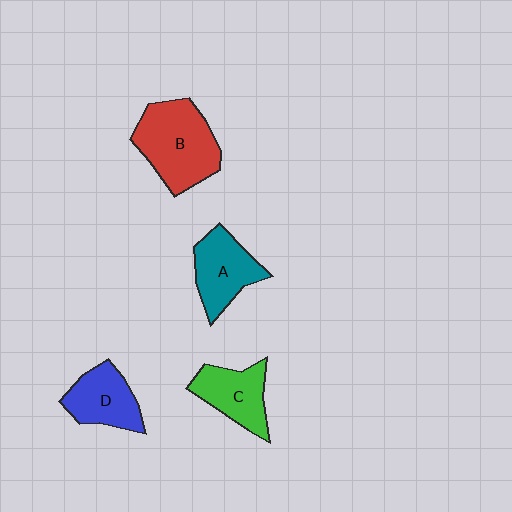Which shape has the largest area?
Shape B (red).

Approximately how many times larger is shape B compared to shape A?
Approximately 1.4 times.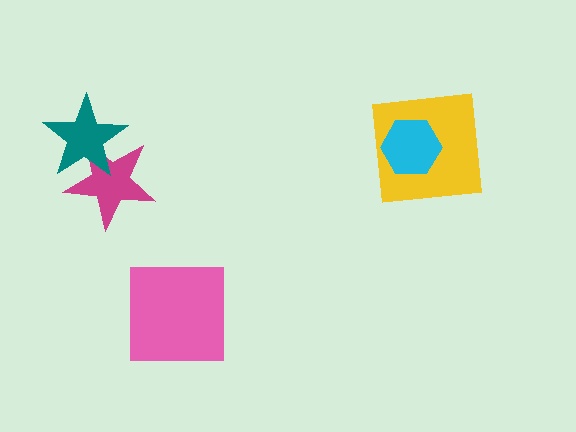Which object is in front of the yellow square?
The cyan hexagon is in front of the yellow square.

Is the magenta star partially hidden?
Yes, it is partially covered by another shape.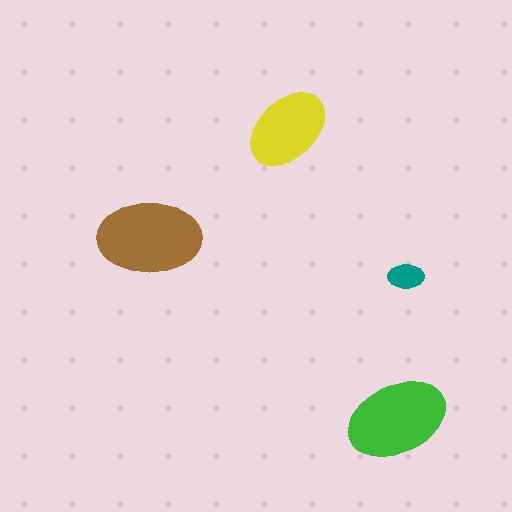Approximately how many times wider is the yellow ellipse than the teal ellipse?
About 2.5 times wider.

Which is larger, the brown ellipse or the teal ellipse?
The brown one.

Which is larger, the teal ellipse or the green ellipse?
The green one.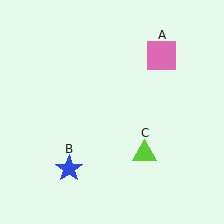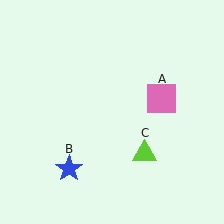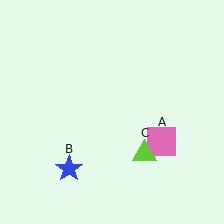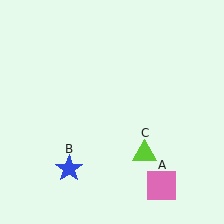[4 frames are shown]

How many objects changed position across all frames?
1 object changed position: pink square (object A).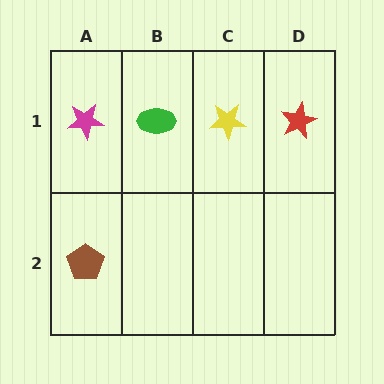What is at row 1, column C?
A yellow star.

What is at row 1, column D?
A red star.